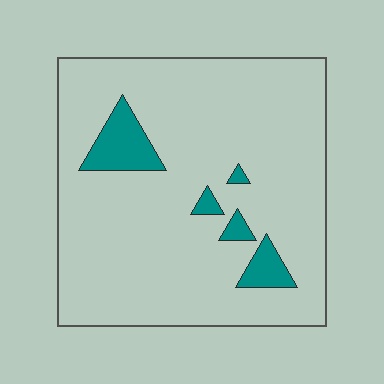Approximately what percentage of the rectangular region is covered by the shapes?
Approximately 10%.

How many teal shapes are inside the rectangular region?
5.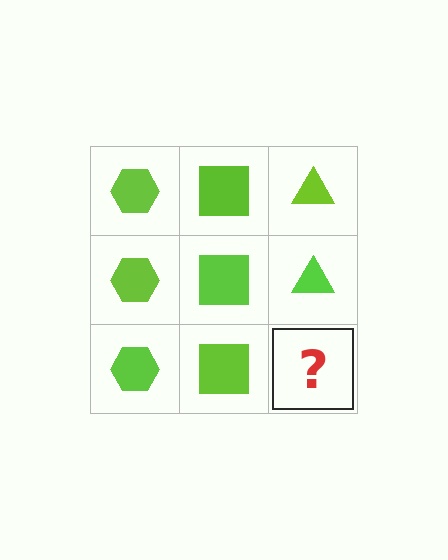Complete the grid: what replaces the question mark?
The question mark should be replaced with a lime triangle.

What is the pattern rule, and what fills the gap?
The rule is that each column has a consistent shape. The gap should be filled with a lime triangle.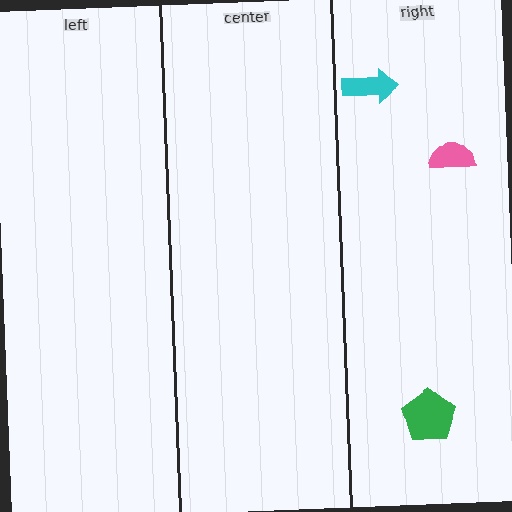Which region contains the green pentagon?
The right region.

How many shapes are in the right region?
3.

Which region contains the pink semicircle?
The right region.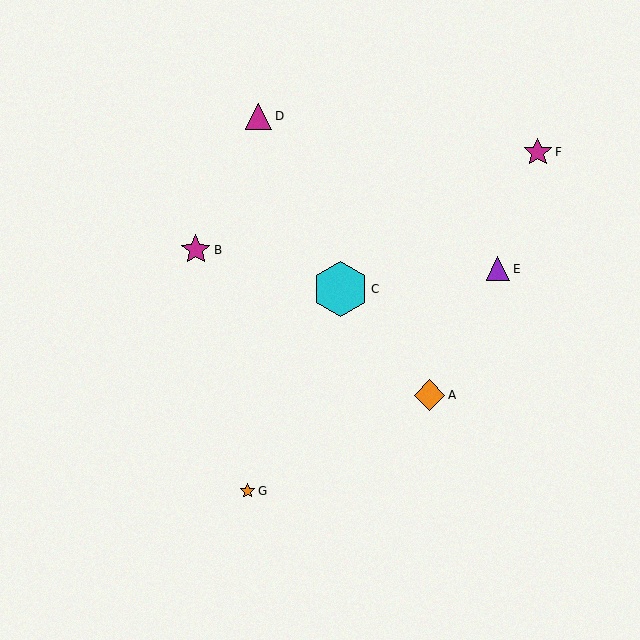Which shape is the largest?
The cyan hexagon (labeled C) is the largest.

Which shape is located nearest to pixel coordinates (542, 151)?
The magenta star (labeled F) at (538, 152) is nearest to that location.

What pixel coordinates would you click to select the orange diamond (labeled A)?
Click at (429, 395) to select the orange diamond A.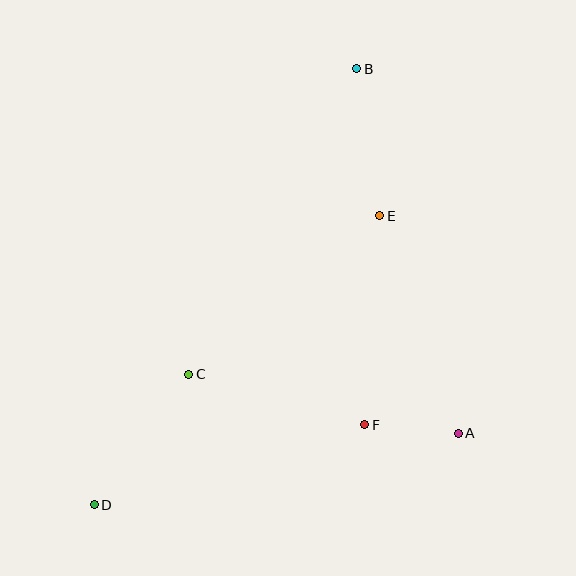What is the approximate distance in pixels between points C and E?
The distance between C and E is approximately 248 pixels.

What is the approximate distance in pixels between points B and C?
The distance between B and C is approximately 348 pixels.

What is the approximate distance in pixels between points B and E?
The distance between B and E is approximately 149 pixels.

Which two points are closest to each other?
Points A and F are closest to each other.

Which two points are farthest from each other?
Points B and D are farthest from each other.